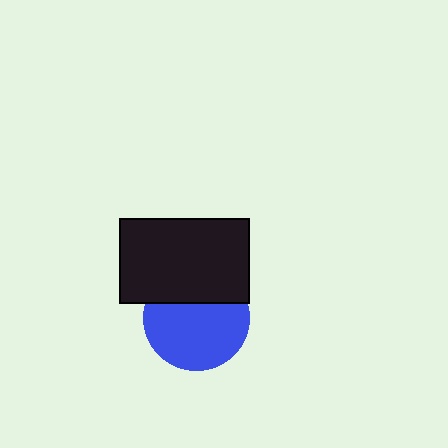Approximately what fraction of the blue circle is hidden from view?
Roughly 33% of the blue circle is hidden behind the black rectangle.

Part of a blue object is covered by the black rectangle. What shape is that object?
It is a circle.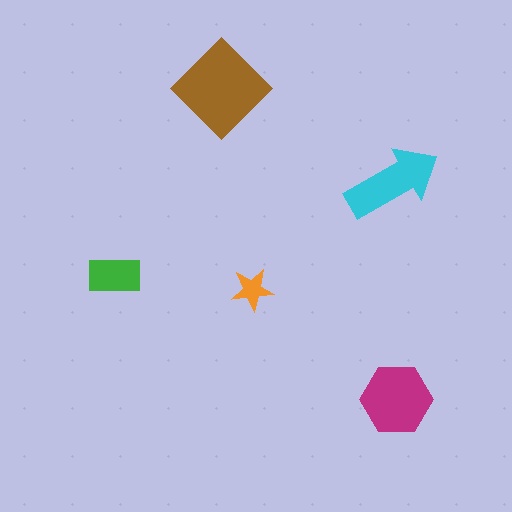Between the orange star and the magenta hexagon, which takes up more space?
The magenta hexagon.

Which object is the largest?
The brown diamond.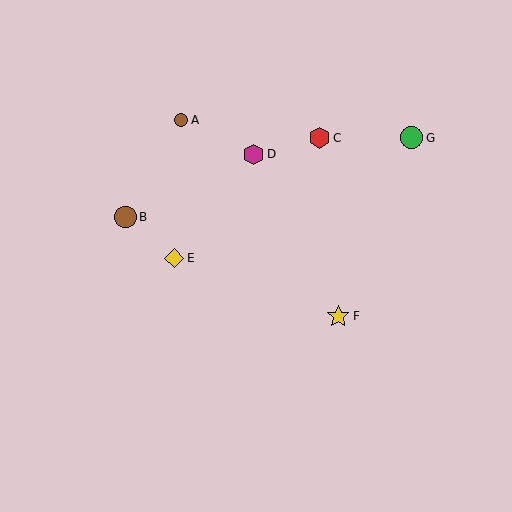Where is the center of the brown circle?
The center of the brown circle is at (125, 217).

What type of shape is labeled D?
Shape D is a magenta hexagon.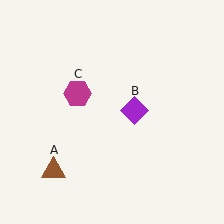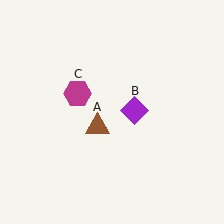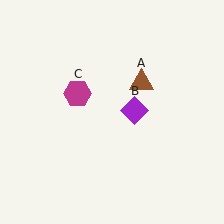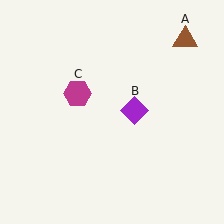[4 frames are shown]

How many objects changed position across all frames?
1 object changed position: brown triangle (object A).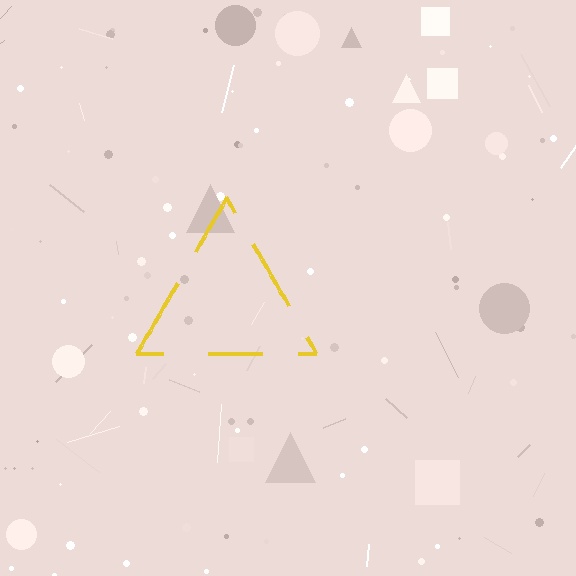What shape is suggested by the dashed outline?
The dashed outline suggests a triangle.